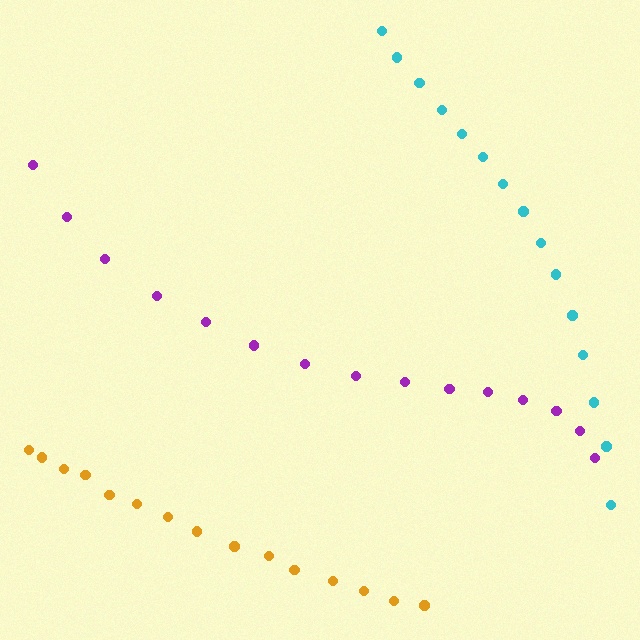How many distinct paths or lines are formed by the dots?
There are 3 distinct paths.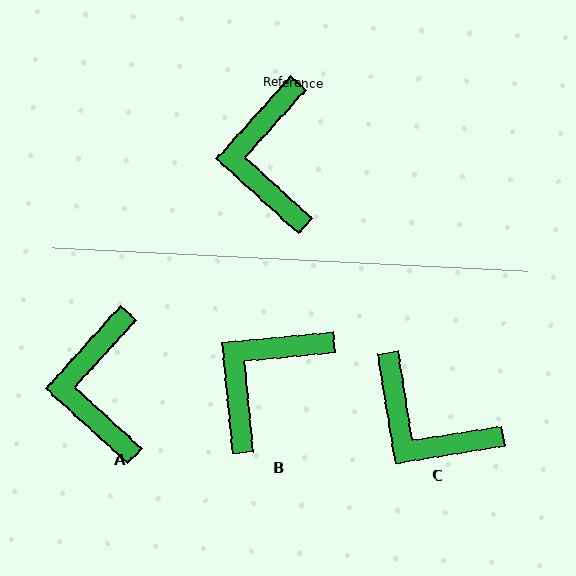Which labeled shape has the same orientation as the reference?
A.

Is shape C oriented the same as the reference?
No, it is off by about 51 degrees.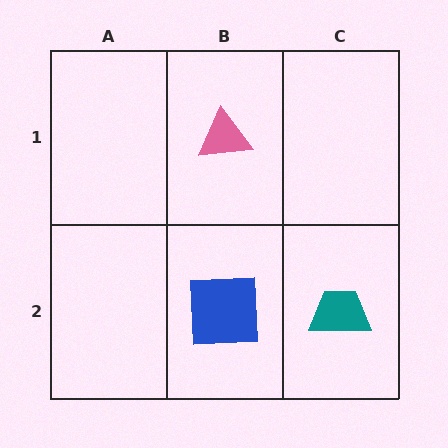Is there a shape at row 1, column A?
No, that cell is empty.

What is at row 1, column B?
A pink triangle.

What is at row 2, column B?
A blue square.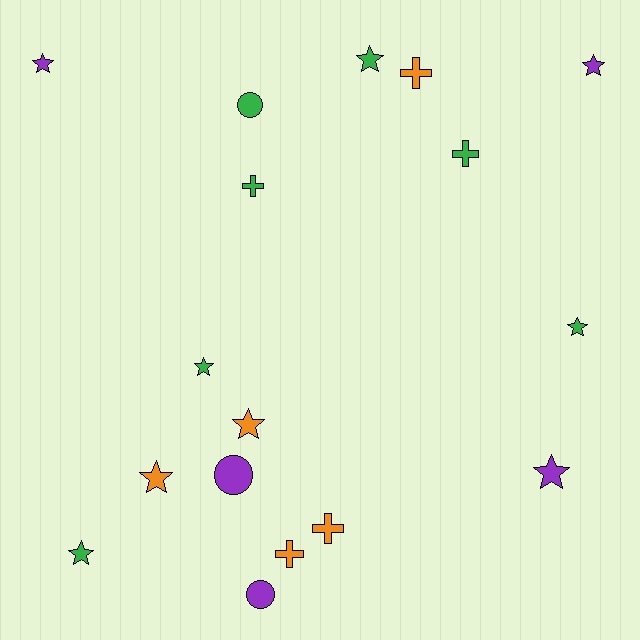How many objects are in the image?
There are 17 objects.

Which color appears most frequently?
Green, with 7 objects.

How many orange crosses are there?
There are 3 orange crosses.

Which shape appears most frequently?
Star, with 9 objects.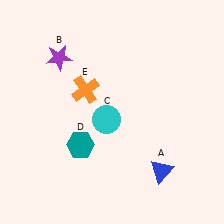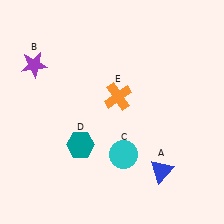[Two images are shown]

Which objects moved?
The objects that moved are: the purple star (B), the cyan circle (C), the orange cross (E).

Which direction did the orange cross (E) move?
The orange cross (E) moved right.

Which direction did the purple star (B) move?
The purple star (B) moved left.